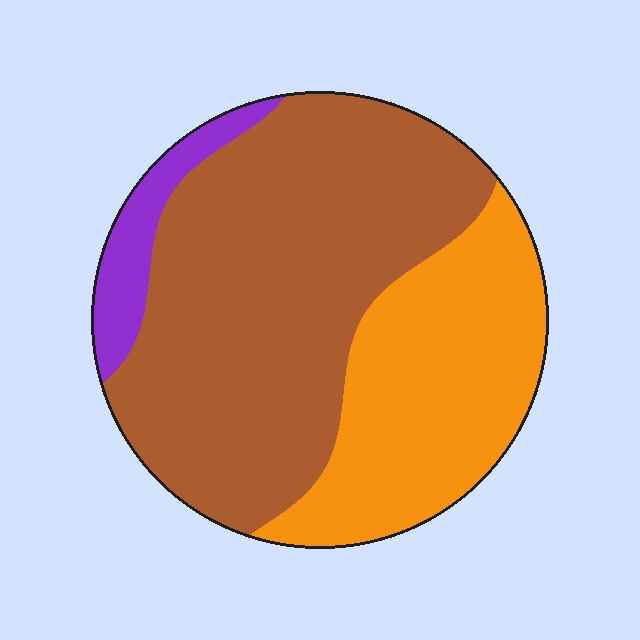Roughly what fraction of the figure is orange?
Orange takes up between a sixth and a third of the figure.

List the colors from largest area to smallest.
From largest to smallest: brown, orange, purple.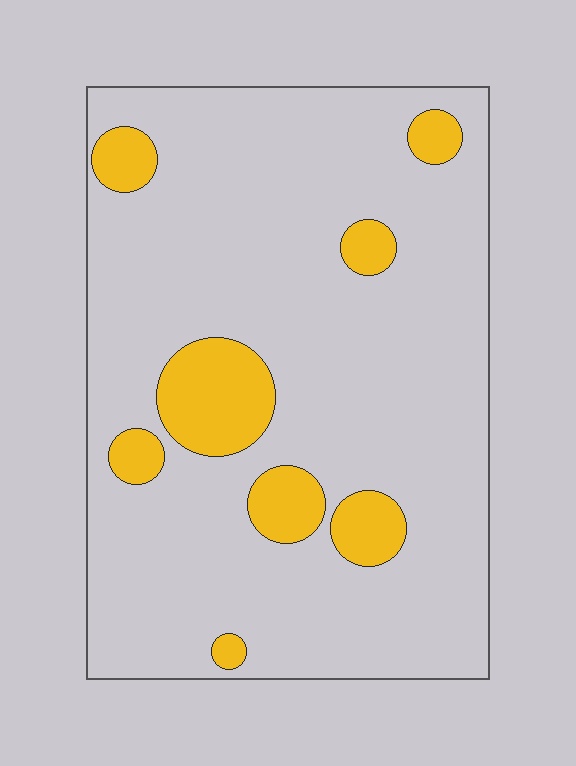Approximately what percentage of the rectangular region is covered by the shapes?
Approximately 15%.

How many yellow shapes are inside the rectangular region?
8.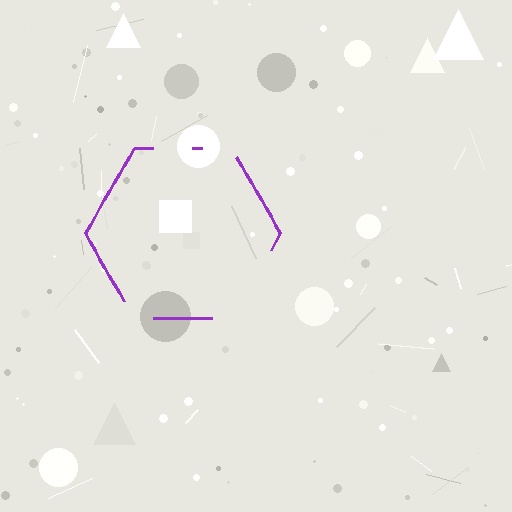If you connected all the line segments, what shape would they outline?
They would outline a hexagon.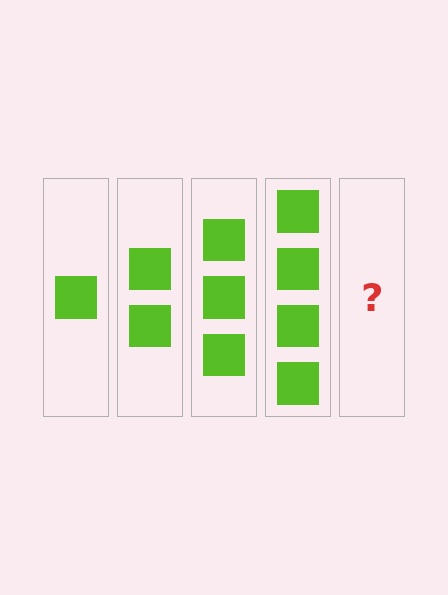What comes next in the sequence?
The next element should be 5 squares.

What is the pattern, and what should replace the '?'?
The pattern is that each step adds one more square. The '?' should be 5 squares.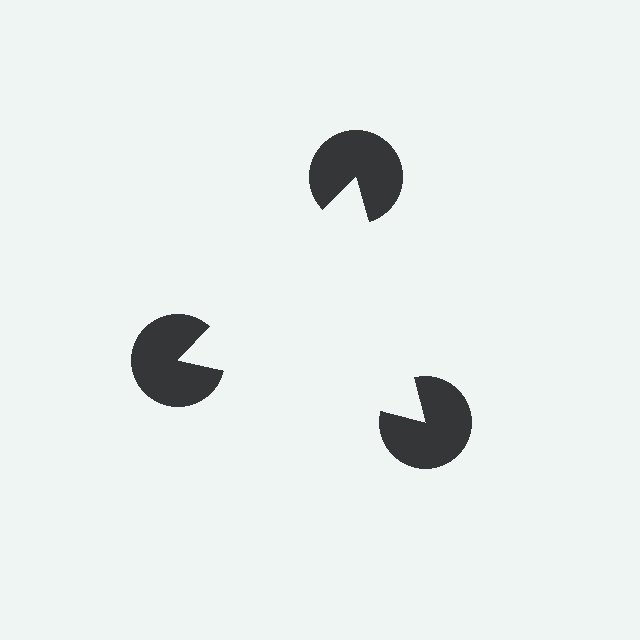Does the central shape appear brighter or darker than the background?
It typically appears slightly brighter than the background, even though no actual brightness change is drawn.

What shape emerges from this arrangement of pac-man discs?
An illusory triangle — its edges are inferred from the aligned wedge cuts in the pac-man discs, not physically drawn.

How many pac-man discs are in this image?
There are 3 — one at each vertex of the illusory triangle.